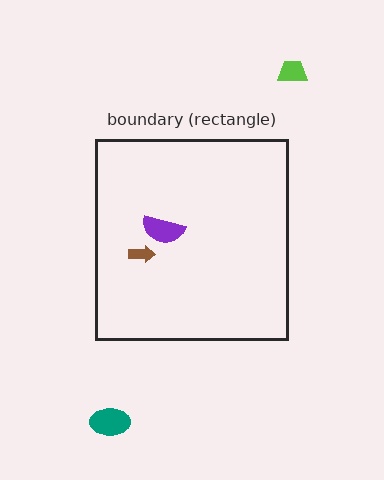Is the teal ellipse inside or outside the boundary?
Outside.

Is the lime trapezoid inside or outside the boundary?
Outside.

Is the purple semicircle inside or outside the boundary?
Inside.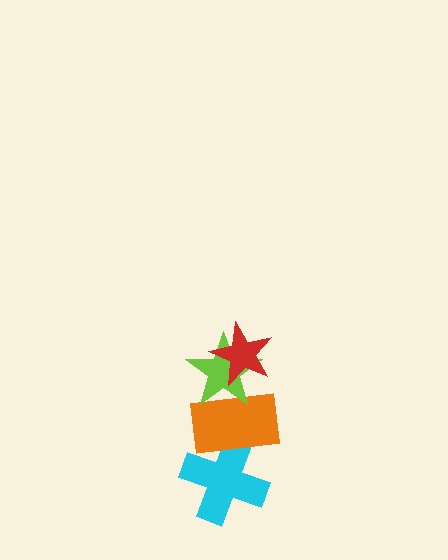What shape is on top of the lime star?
The red star is on top of the lime star.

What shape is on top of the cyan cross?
The orange rectangle is on top of the cyan cross.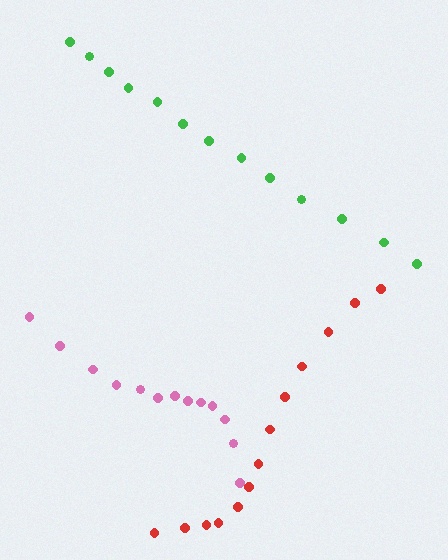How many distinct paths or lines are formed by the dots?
There are 3 distinct paths.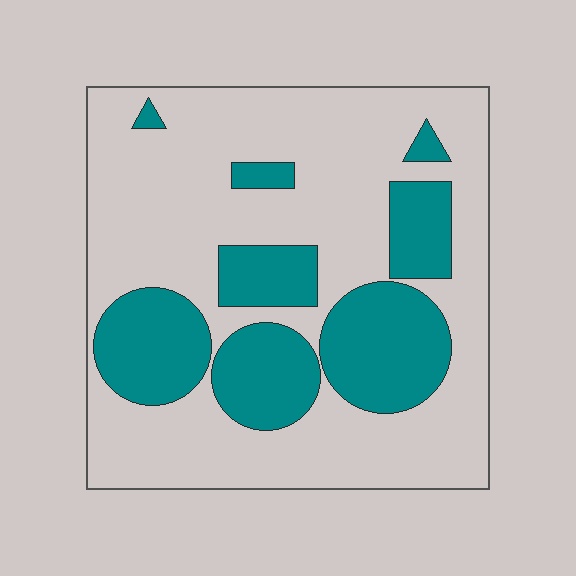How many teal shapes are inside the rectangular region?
8.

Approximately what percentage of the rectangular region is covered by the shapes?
Approximately 30%.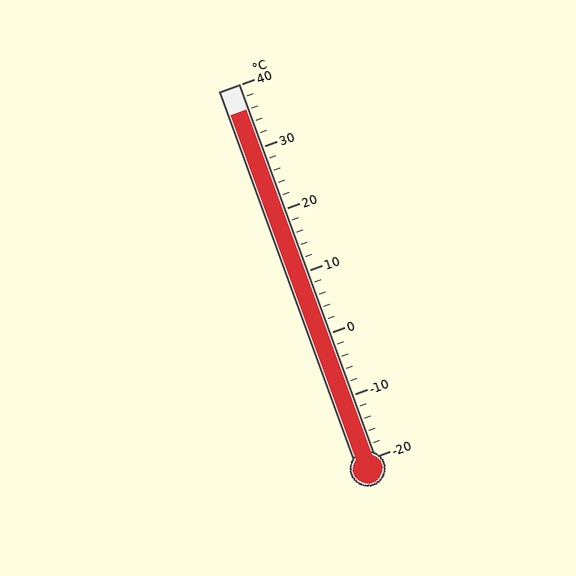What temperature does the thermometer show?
The thermometer shows approximately 36°C.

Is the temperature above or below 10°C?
The temperature is above 10°C.